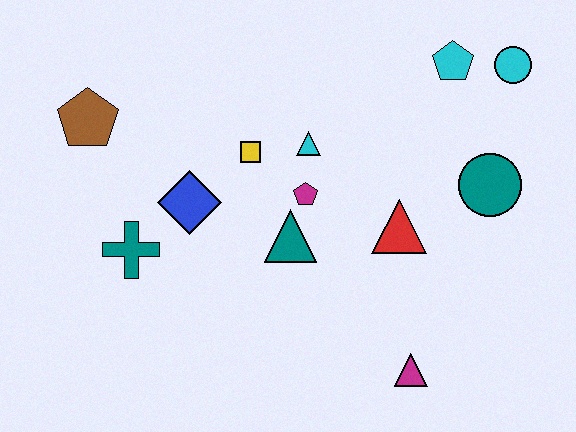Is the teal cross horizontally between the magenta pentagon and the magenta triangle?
No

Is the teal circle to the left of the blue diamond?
No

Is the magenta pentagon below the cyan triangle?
Yes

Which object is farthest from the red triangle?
The brown pentagon is farthest from the red triangle.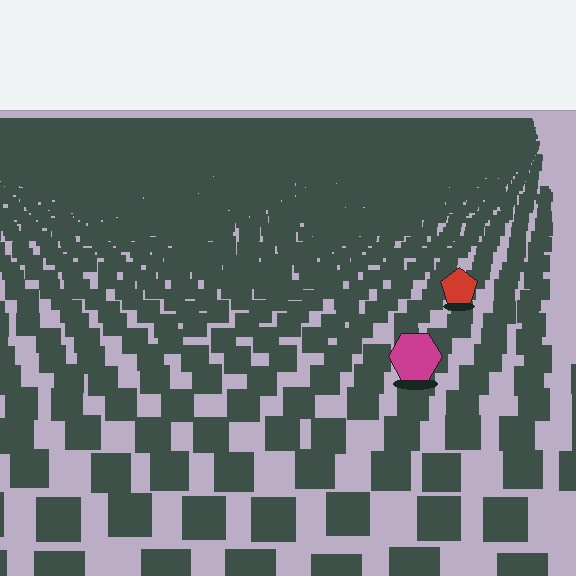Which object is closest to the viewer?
The magenta hexagon is closest. The texture marks near it are larger and more spread out.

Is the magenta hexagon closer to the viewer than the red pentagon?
Yes. The magenta hexagon is closer — you can tell from the texture gradient: the ground texture is coarser near it.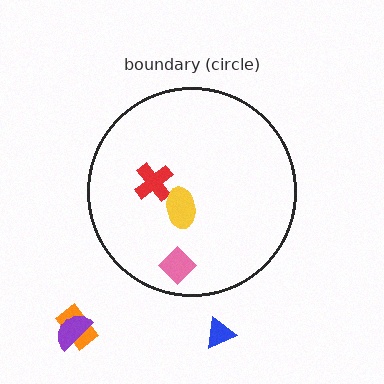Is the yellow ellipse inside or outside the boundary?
Inside.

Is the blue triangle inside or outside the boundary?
Outside.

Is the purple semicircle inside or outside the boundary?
Outside.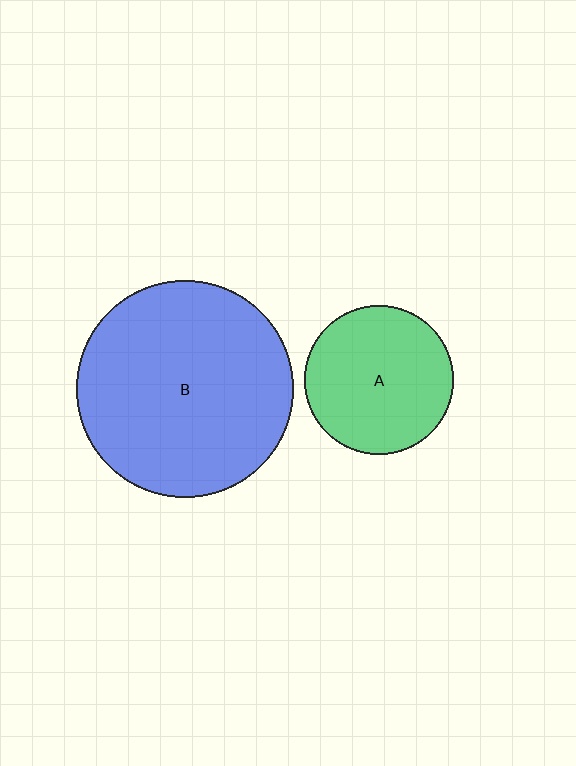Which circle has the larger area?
Circle B (blue).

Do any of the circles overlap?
No, none of the circles overlap.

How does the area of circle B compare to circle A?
Approximately 2.1 times.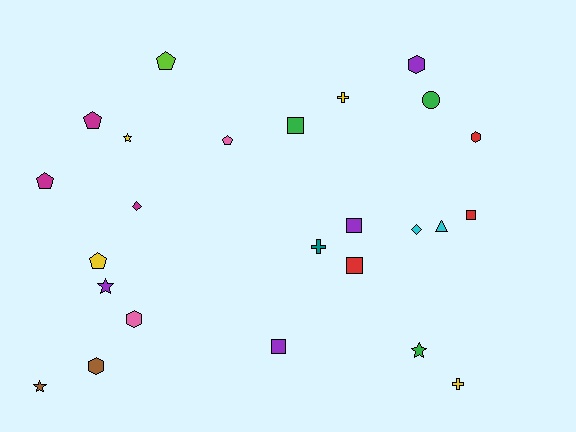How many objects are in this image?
There are 25 objects.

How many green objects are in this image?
There are 3 green objects.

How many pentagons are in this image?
There are 5 pentagons.